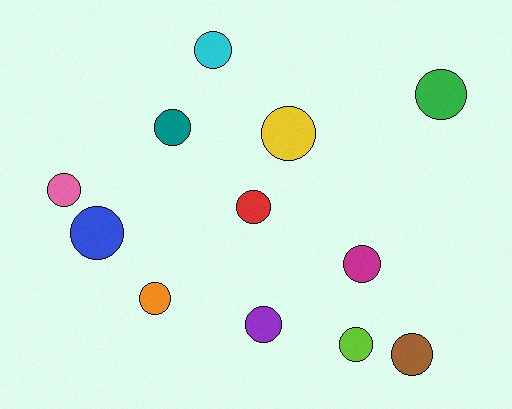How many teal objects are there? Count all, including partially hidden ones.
There is 1 teal object.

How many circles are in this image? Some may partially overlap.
There are 12 circles.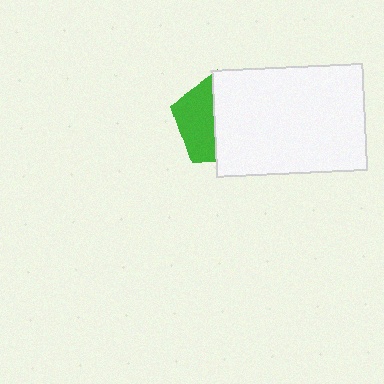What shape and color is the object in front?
The object in front is a white rectangle.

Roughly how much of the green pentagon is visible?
A small part of it is visible (roughly 42%).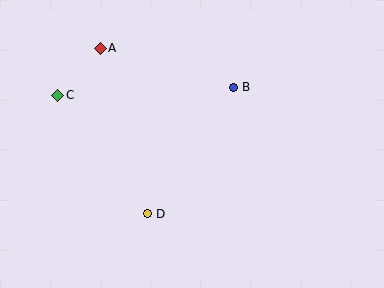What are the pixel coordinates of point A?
Point A is at (100, 48).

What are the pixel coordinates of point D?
Point D is at (148, 214).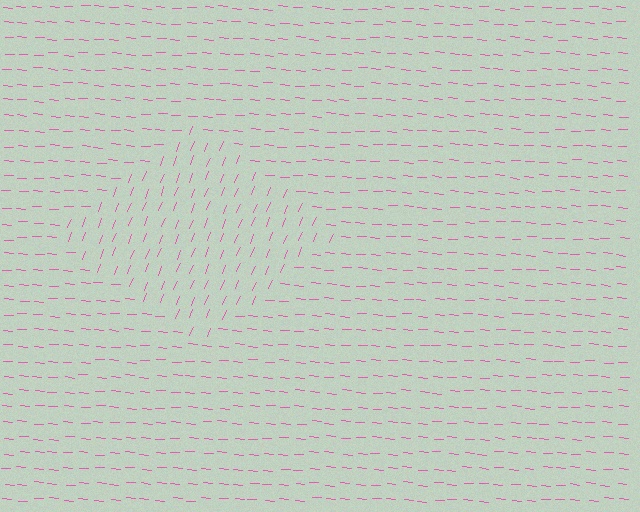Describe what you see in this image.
The image is filled with small pink line segments. A diamond region in the image has lines oriented differently from the surrounding lines, creating a visible texture boundary.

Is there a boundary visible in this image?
Yes, there is a texture boundary formed by a change in line orientation.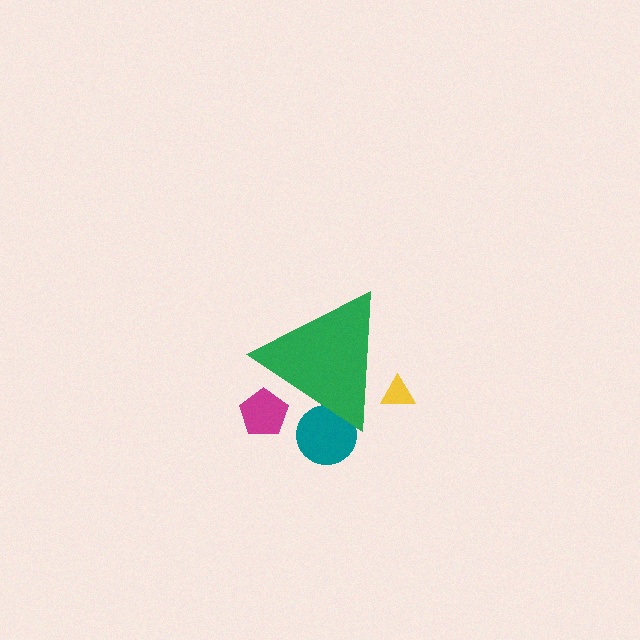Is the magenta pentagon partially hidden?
Yes, the magenta pentagon is partially hidden behind the green triangle.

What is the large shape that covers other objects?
A green triangle.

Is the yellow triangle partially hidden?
Yes, the yellow triangle is partially hidden behind the green triangle.